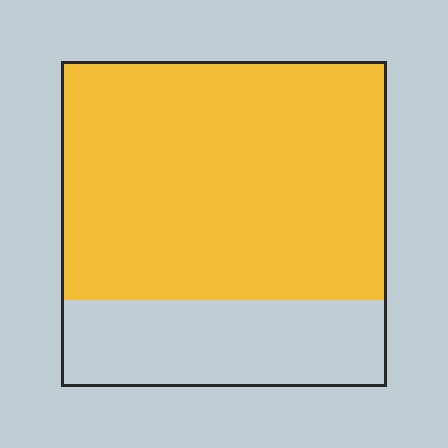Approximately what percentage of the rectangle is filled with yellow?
Approximately 75%.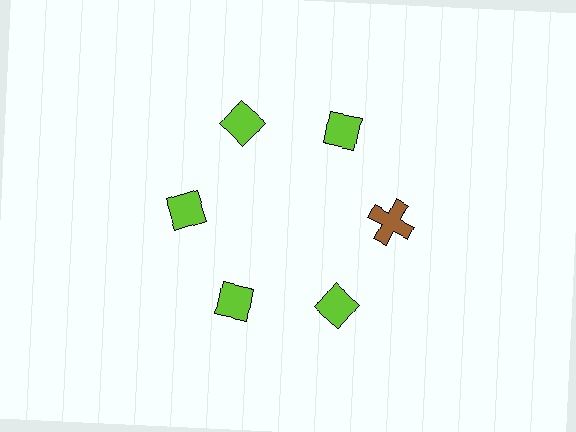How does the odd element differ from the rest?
It differs in both color (brown instead of lime) and shape (cross instead of diamond).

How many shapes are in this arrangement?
There are 6 shapes arranged in a ring pattern.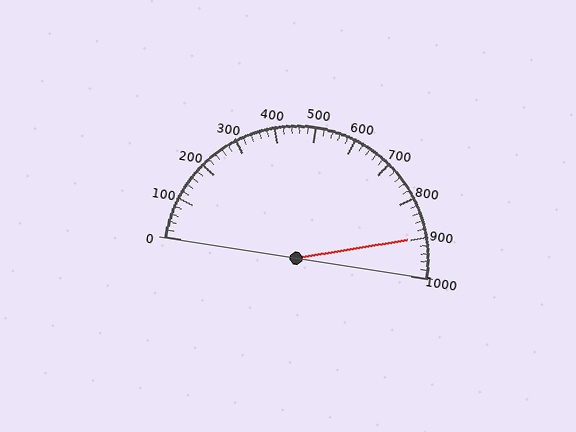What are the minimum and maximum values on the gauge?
The gauge ranges from 0 to 1000.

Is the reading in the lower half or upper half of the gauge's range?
The reading is in the upper half of the range (0 to 1000).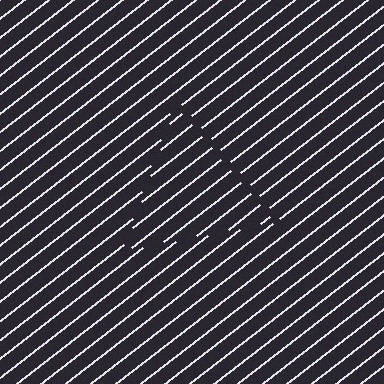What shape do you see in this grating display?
An illusory triangle. The interior of the shape contains the same grating, shifted by half a period — the contour is defined by the phase discontinuity where line-ends from the inner and outer gratings abut.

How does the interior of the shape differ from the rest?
The interior of the shape contains the same grating, shifted by half a period — the contour is defined by the phase discontinuity where line-ends from the inner and outer gratings abut.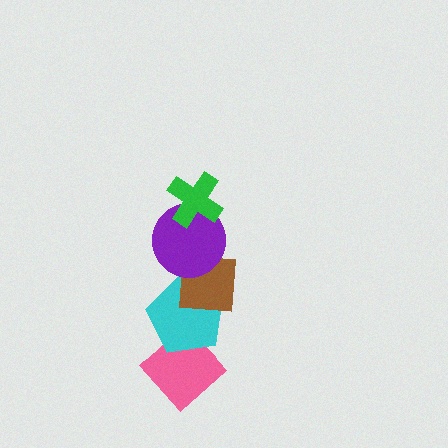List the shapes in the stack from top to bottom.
From top to bottom: the green cross, the purple circle, the brown square, the cyan pentagon, the pink diamond.